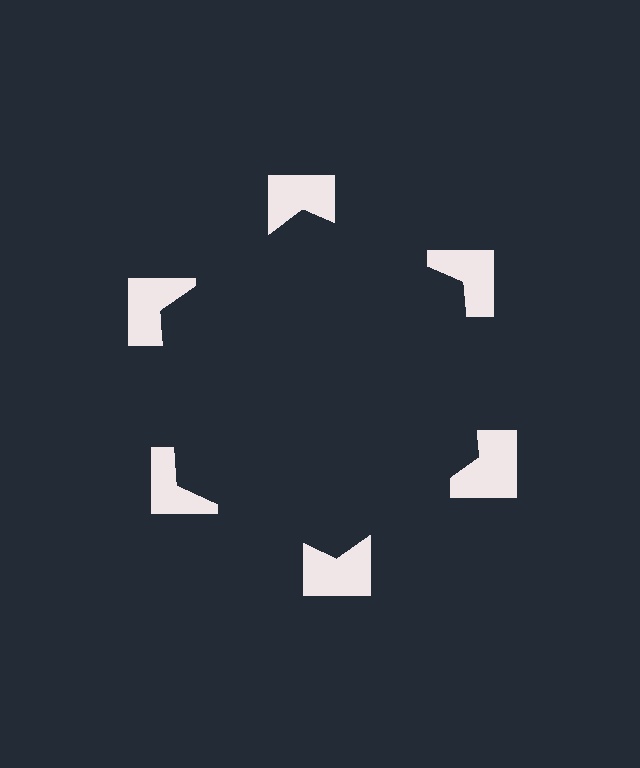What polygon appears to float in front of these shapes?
An illusory hexagon — its edges are inferred from the aligned wedge cuts in the notched squares, not physically drawn.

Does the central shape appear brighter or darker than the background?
It typically appears slightly darker than the background, even though no actual brightness change is drawn.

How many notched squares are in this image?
There are 6 — one at each vertex of the illusory hexagon.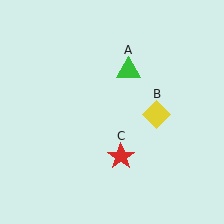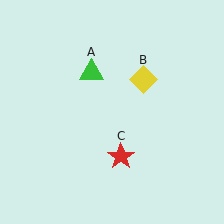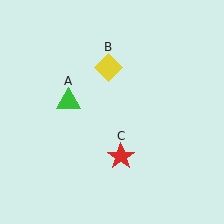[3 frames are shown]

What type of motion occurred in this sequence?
The green triangle (object A), yellow diamond (object B) rotated counterclockwise around the center of the scene.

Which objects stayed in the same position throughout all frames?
Red star (object C) remained stationary.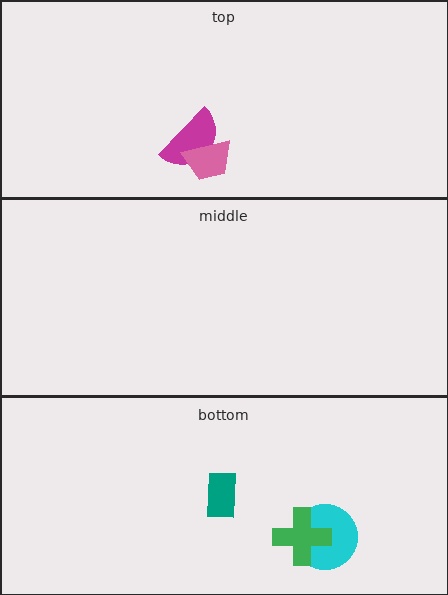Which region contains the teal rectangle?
The bottom region.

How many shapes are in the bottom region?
3.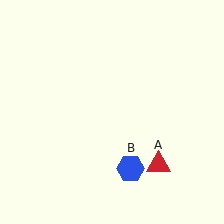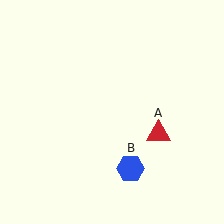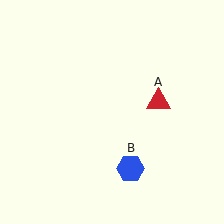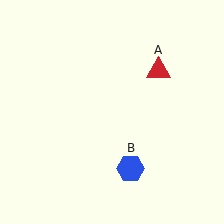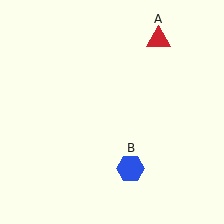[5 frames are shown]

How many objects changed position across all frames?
1 object changed position: red triangle (object A).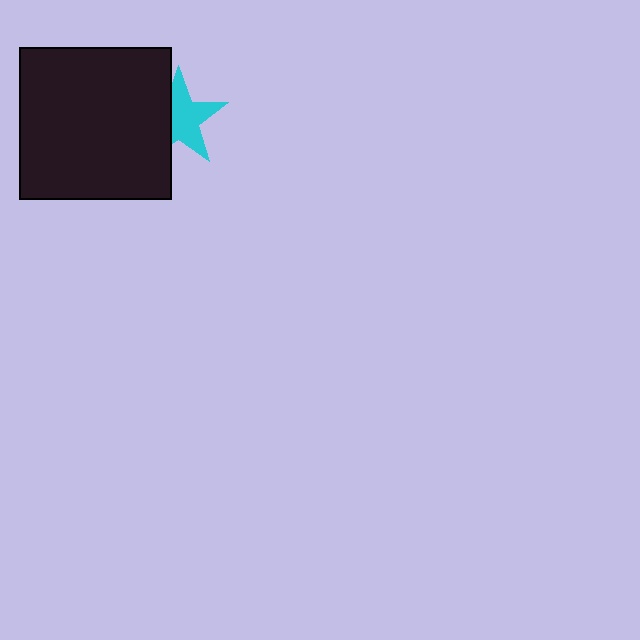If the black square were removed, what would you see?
You would see the complete cyan star.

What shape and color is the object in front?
The object in front is a black square.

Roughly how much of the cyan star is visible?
About half of it is visible (roughly 64%).